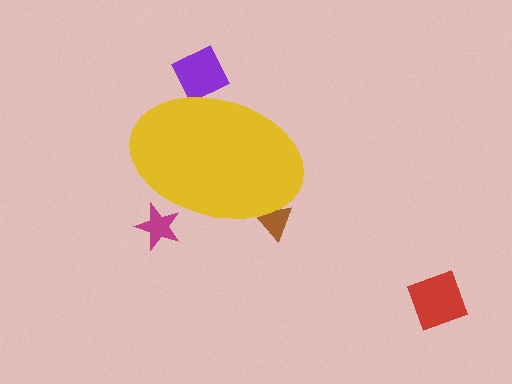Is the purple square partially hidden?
Yes, the purple square is partially hidden behind the yellow ellipse.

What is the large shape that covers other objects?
A yellow ellipse.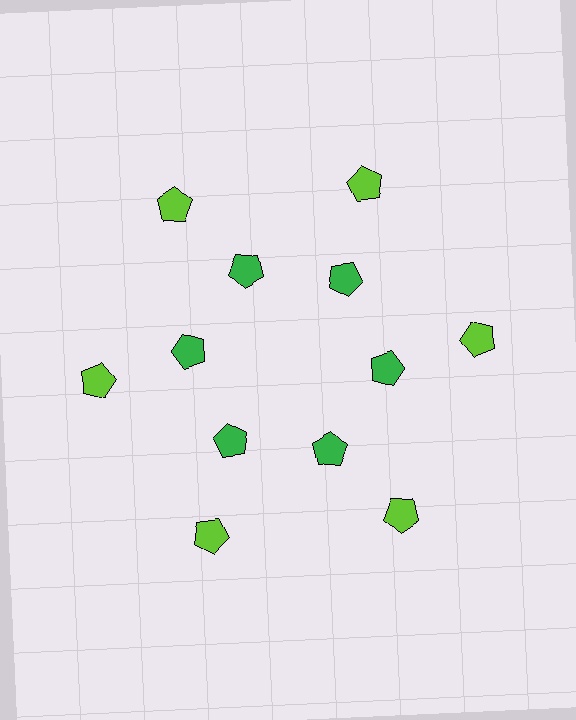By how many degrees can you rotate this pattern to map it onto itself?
The pattern maps onto itself every 60 degrees of rotation.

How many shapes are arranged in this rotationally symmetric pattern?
There are 12 shapes, arranged in 6 groups of 2.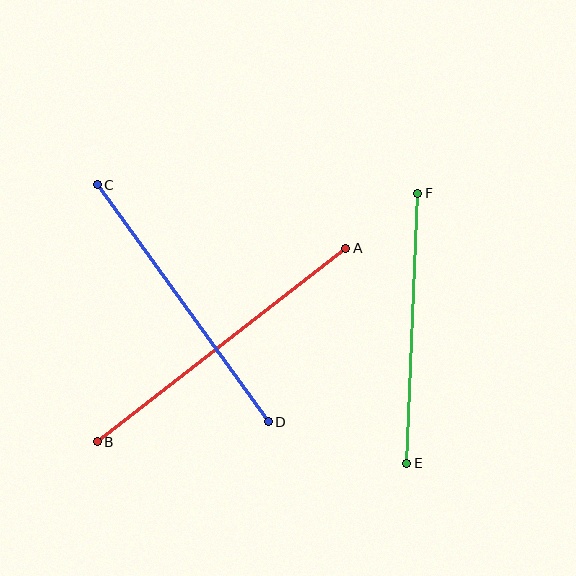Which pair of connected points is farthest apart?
Points A and B are farthest apart.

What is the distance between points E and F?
The distance is approximately 271 pixels.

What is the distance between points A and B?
The distance is approximately 315 pixels.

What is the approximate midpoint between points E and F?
The midpoint is at approximately (412, 328) pixels.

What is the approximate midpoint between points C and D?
The midpoint is at approximately (183, 303) pixels.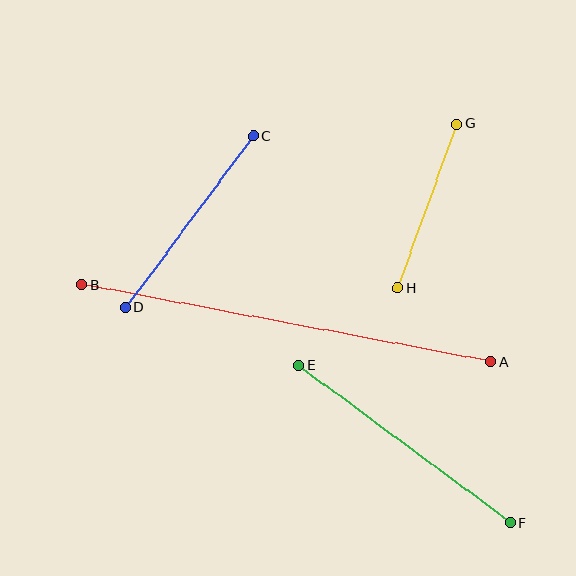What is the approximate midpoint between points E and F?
The midpoint is at approximately (405, 444) pixels.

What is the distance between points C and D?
The distance is approximately 214 pixels.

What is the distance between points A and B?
The distance is approximately 417 pixels.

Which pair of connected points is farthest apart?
Points A and B are farthest apart.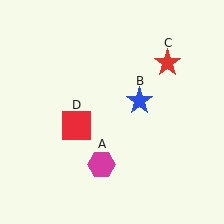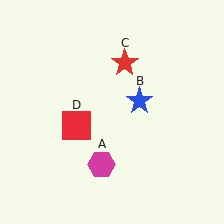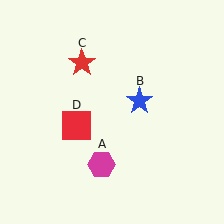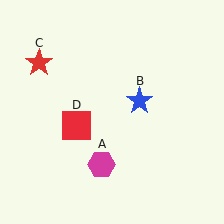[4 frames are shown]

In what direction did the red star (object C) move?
The red star (object C) moved left.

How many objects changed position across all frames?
1 object changed position: red star (object C).